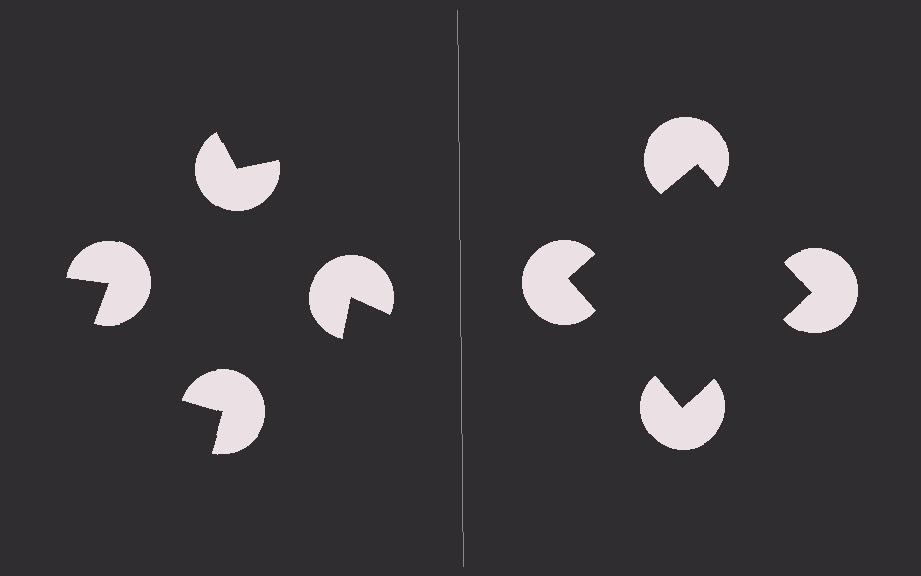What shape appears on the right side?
An illusory square.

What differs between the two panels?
The pac-man discs are positioned identically on both sides; only the wedge orientations differ. On the right they align to a square; on the left they are misaligned.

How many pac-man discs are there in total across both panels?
8 — 4 on each side.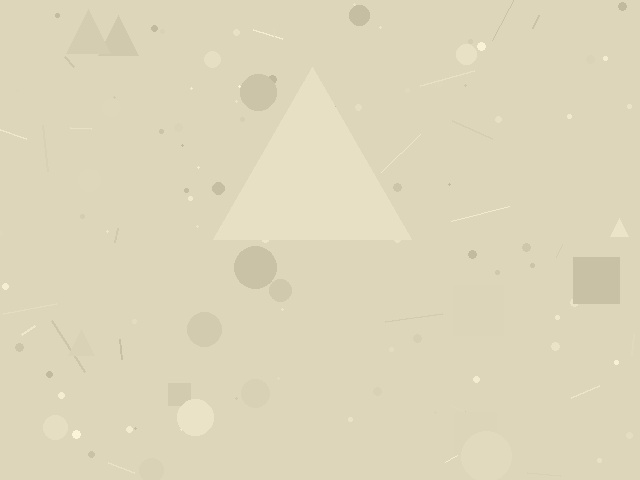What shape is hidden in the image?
A triangle is hidden in the image.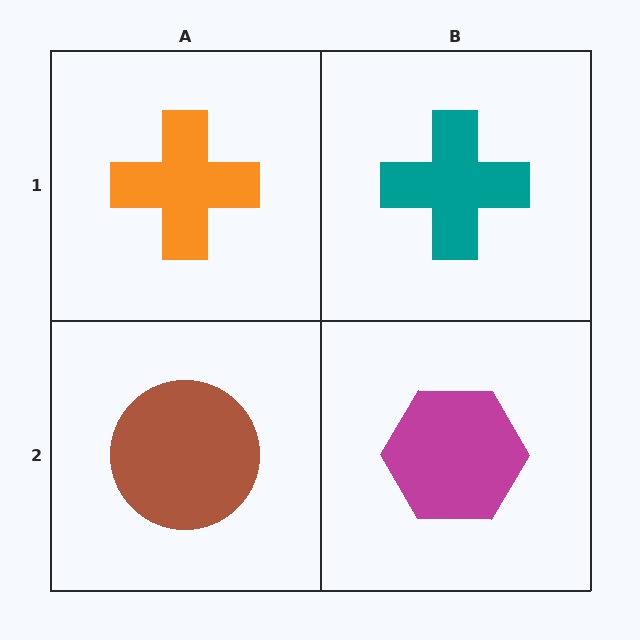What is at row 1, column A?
An orange cross.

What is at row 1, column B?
A teal cross.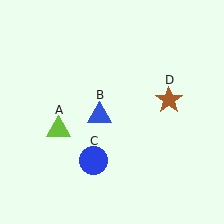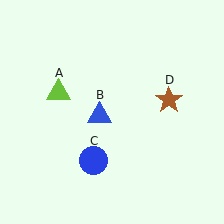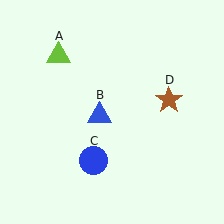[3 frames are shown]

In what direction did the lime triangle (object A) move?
The lime triangle (object A) moved up.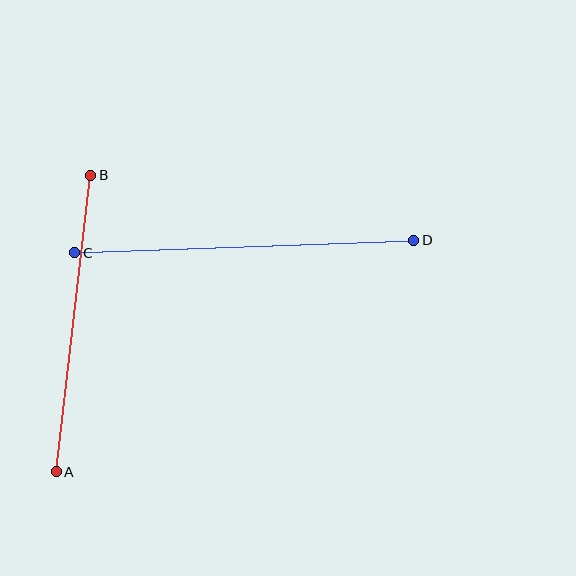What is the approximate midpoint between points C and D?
The midpoint is at approximately (244, 247) pixels.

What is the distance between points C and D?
The distance is approximately 339 pixels.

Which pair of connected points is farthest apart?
Points C and D are farthest apart.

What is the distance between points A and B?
The distance is approximately 299 pixels.